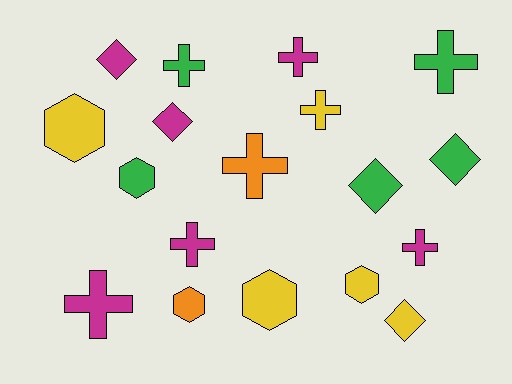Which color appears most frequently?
Magenta, with 6 objects.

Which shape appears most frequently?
Cross, with 8 objects.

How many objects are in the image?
There are 18 objects.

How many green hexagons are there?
There is 1 green hexagon.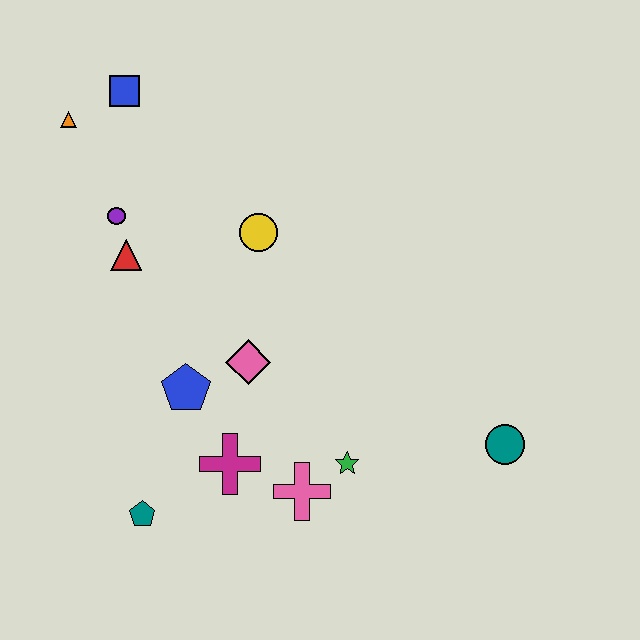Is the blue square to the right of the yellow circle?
No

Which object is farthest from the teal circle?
The orange triangle is farthest from the teal circle.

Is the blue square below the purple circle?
No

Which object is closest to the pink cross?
The green star is closest to the pink cross.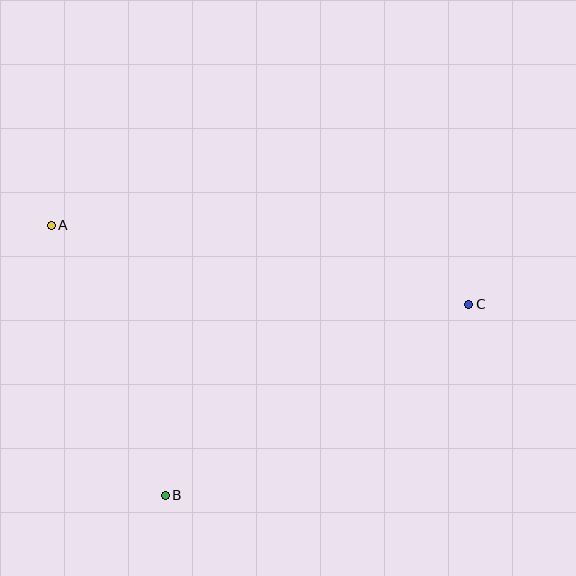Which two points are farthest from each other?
Points A and C are farthest from each other.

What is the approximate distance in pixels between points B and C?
The distance between B and C is approximately 359 pixels.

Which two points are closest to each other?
Points A and B are closest to each other.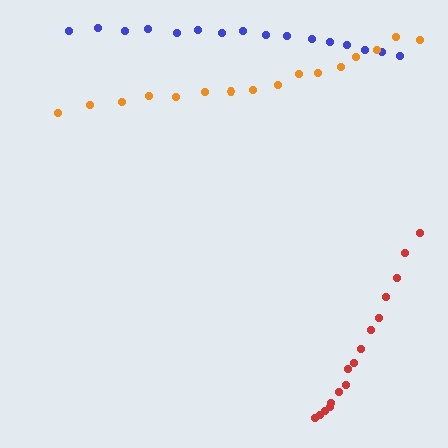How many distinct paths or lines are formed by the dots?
There are 3 distinct paths.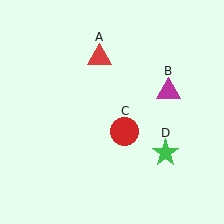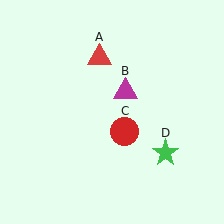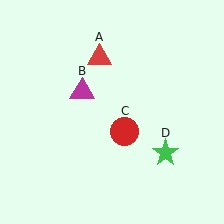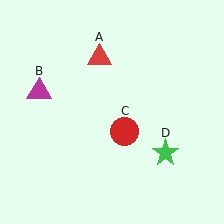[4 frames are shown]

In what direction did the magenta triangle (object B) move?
The magenta triangle (object B) moved left.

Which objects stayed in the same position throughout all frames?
Red triangle (object A) and red circle (object C) and green star (object D) remained stationary.